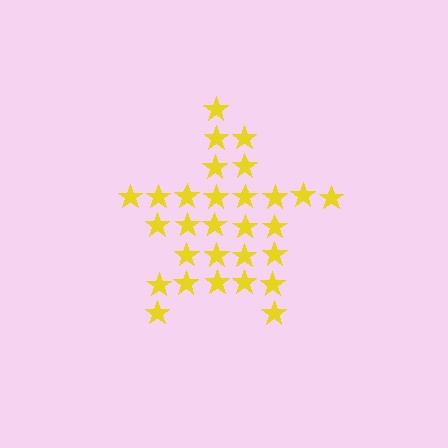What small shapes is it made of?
It is made of small stars.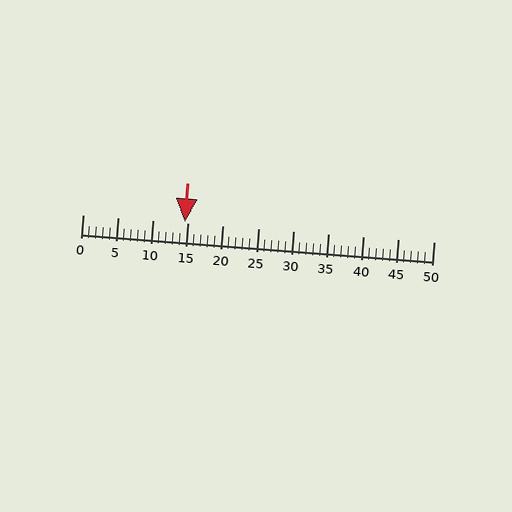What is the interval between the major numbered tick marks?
The major tick marks are spaced 5 units apart.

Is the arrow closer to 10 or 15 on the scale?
The arrow is closer to 15.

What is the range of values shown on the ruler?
The ruler shows values from 0 to 50.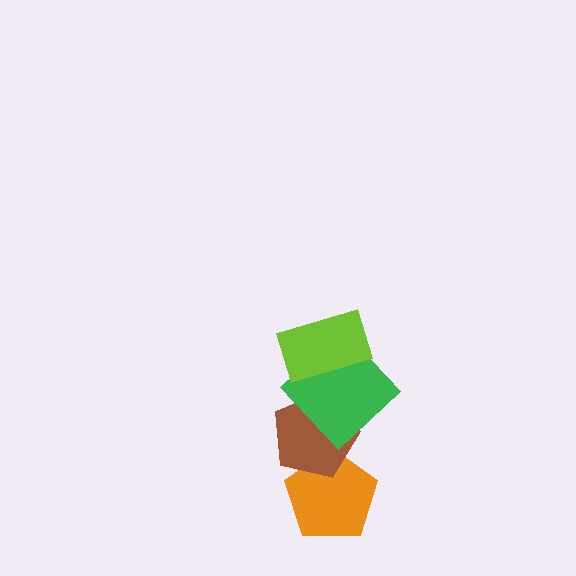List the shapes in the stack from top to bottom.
From top to bottom: the lime rectangle, the green diamond, the brown pentagon, the orange pentagon.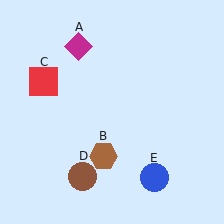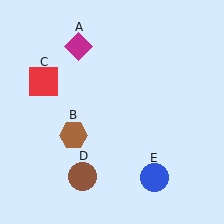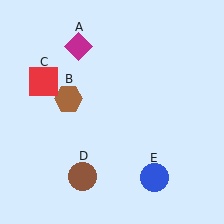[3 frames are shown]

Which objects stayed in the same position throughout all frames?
Magenta diamond (object A) and red square (object C) and brown circle (object D) and blue circle (object E) remained stationary.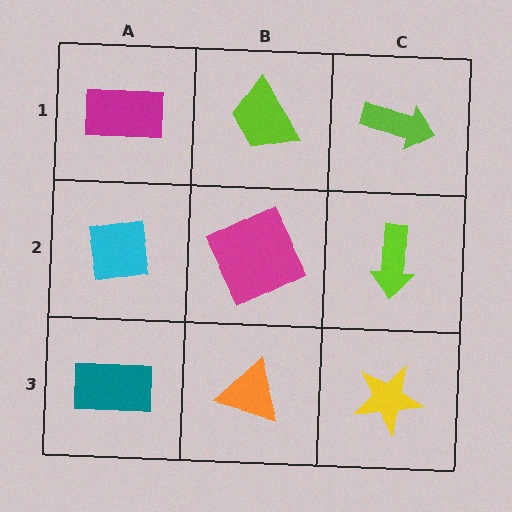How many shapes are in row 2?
3 shapes.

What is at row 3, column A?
A teal rectangle.